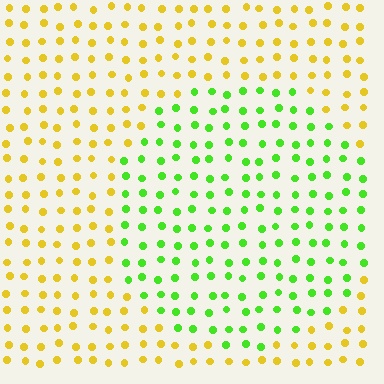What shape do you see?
I see a circle.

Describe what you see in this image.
The image is filled with small yellow elements in a uniform arrangement. A circle-shaped region is visible where the elements are tinted to a slightly different hue, forming a subtle color boundary.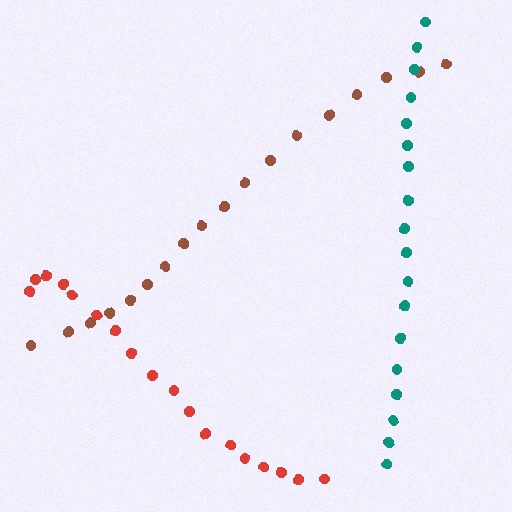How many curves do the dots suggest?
There are 3 distinct paths.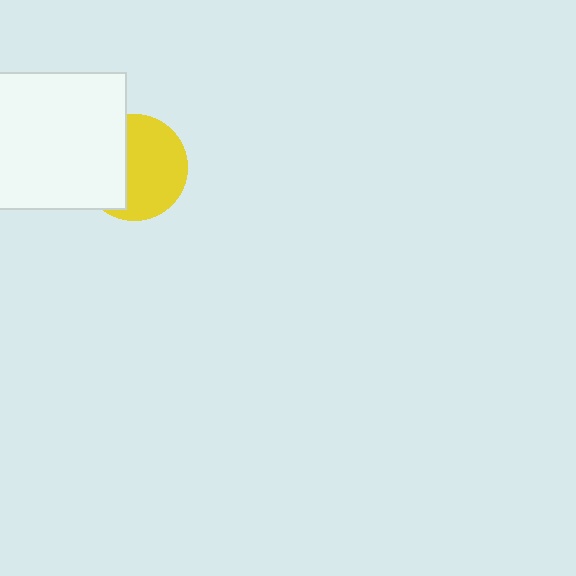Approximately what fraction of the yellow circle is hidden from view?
Roughly 40% of the yellow circle is hidden behind the white square.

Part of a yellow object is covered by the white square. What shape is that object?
It is a circle.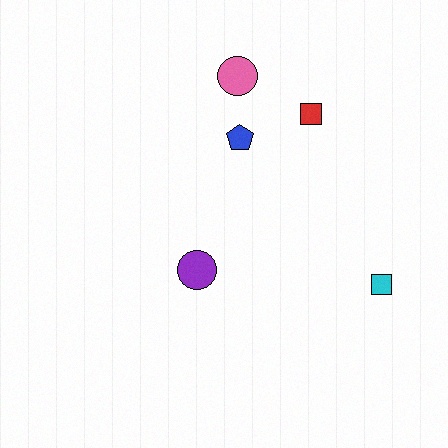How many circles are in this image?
There are 2 circles.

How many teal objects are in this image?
There are no teal objects.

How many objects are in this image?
There are 5 objects.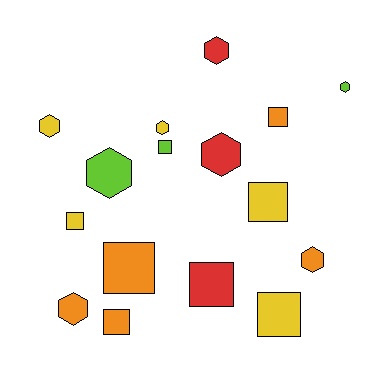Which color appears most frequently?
Orange, with 5 objects.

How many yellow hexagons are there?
There are 2 yellow hexagons.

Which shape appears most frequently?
Hexagon, with 8 objects.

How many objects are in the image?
There are 16 objects.